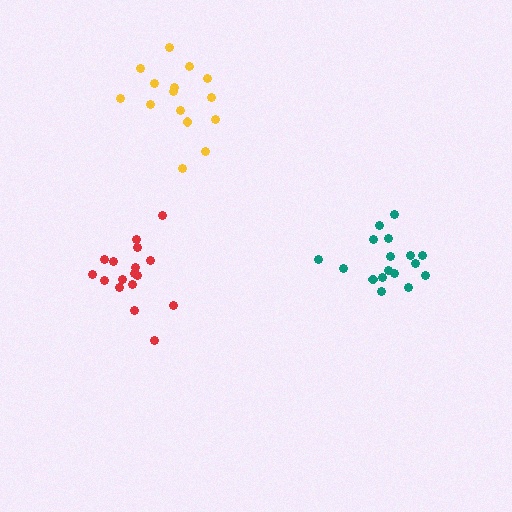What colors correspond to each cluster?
The clusters are colored: teal, red, yellow.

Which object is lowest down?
The red cluster is bottommost.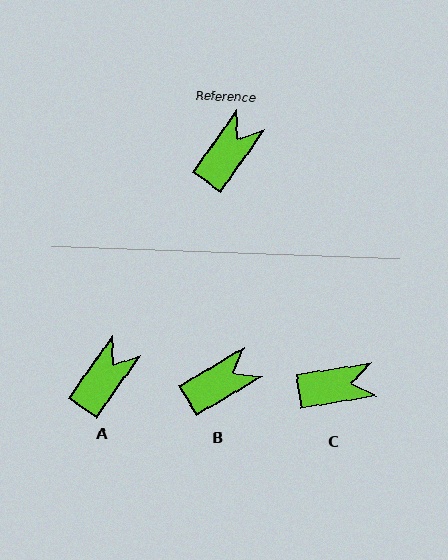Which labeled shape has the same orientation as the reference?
A.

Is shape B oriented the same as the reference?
No, it is off by about 24 degrees.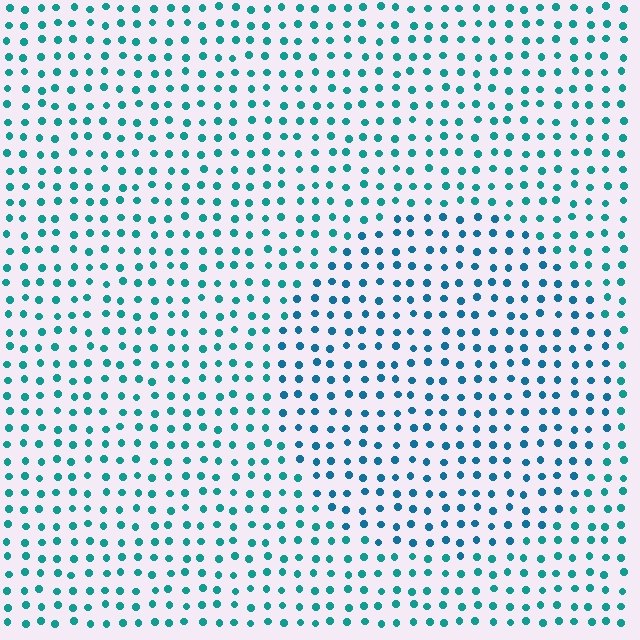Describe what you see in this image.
The image is filled with small teal elements in a uniform arrangement. A circle-shaped region is visible where the elements are tinted to a slightly different hue, forming a subtle color boundary.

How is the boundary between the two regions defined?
The boundary is defined purely by a slight shift in hue (about 24 degrees). Spacing, size, and orientation are identical on both sides.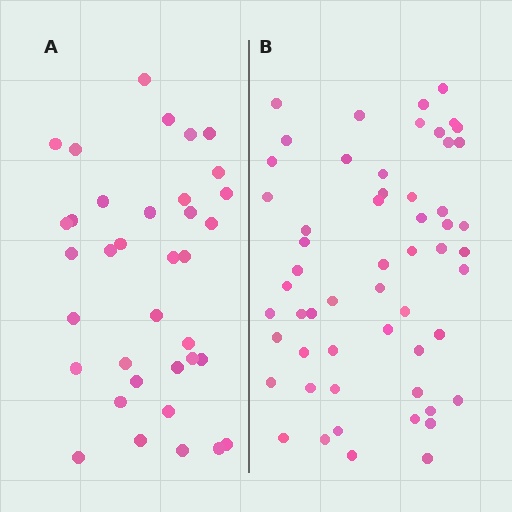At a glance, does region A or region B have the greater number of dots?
Region B (the right region) has more dots.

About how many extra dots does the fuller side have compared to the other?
Region B has approximately 20 more dots than region A.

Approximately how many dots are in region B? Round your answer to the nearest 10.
About 60 dots. (The exact count is 56, which rounds to 60.)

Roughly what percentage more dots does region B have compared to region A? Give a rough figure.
About 55% more.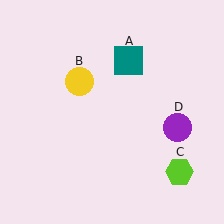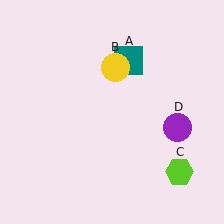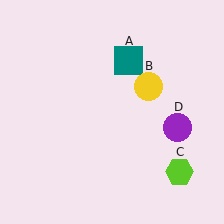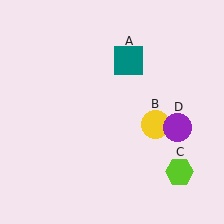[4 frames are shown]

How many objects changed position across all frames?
1 object changed position: yellow circle (object B).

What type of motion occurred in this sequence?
The yellow circle (object B) rotated clockwise around the center of the scene.